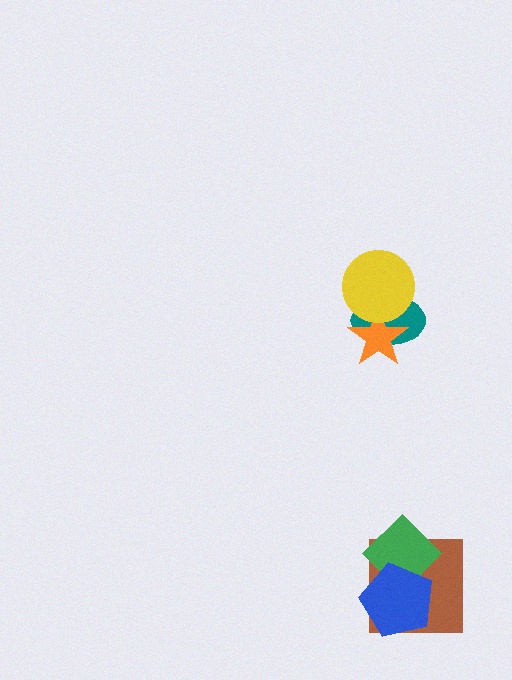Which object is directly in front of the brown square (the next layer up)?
The green diamond is directly in front of the brown square.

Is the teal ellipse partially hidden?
Yes, it is partially covered by another shape.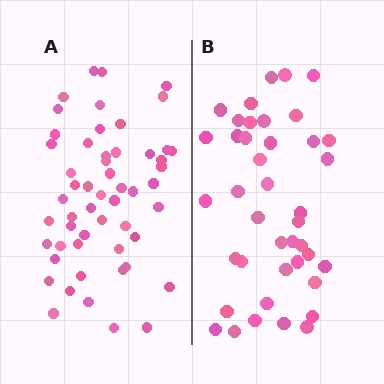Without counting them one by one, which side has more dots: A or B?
Region A (the left region) has more dots.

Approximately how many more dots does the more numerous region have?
Region A has approximately 15 more dots than region B.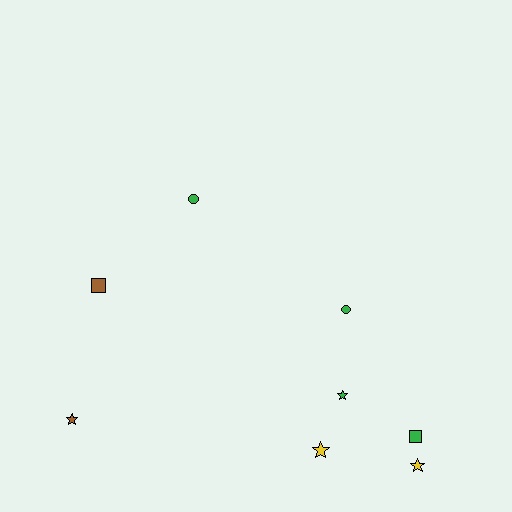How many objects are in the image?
There are 8 objects.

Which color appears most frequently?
Green, with 4 objects.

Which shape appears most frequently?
Star, with 4 objects.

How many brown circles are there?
There are no brown circles.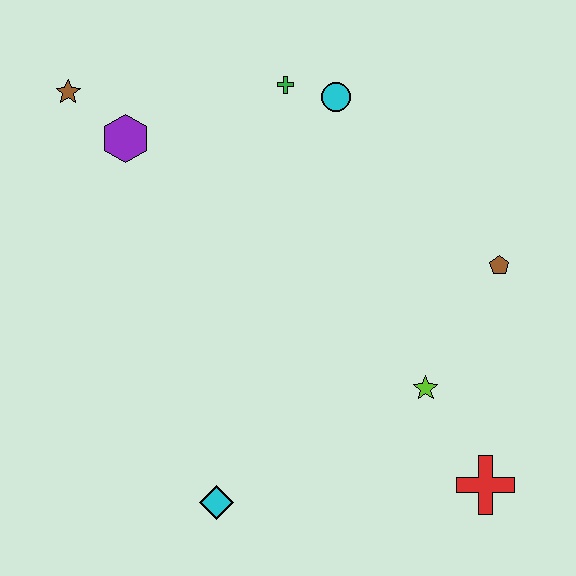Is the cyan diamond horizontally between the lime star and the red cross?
No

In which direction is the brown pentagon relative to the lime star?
The brown pentagon is above the lime star.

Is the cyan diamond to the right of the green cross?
No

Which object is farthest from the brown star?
The red cross is farthest from the brown star.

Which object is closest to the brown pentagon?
The lime star is closest to the brown pentagon.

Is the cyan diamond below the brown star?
Yes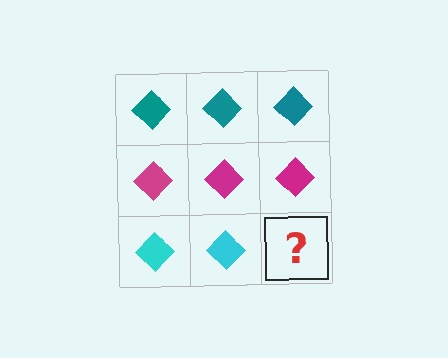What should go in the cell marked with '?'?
The missing cell should contain a cyan diamond.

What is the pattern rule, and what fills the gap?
The rule is that each row has a consistent color. The gap should be filled with a cyan diamond.